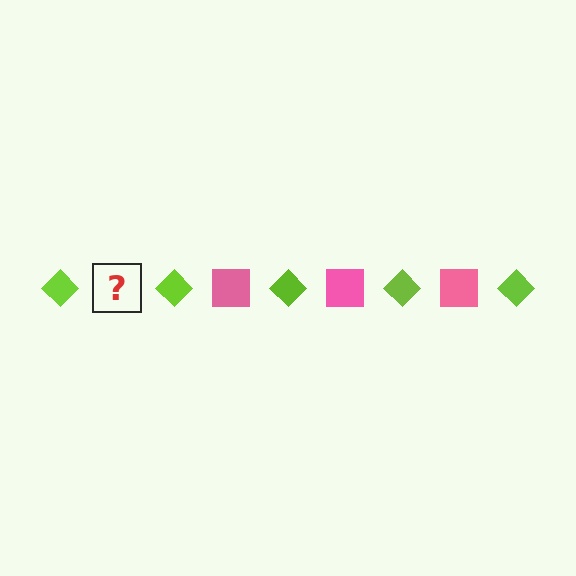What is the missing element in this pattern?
The missing element is a pink square.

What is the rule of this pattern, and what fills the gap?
The rule is that the pattern alternates between lime diamond and pink square. The gap should be filled with a pink square.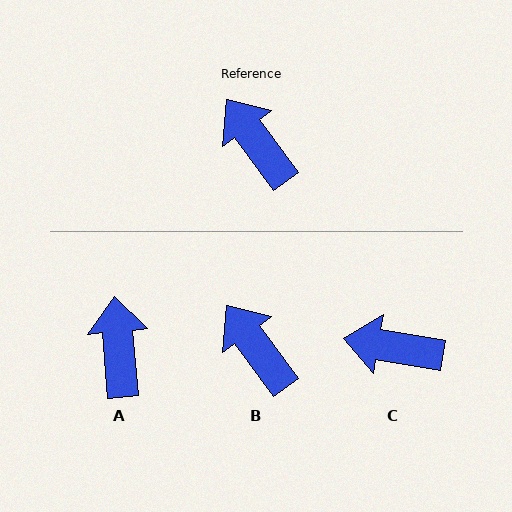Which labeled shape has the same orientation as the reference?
B.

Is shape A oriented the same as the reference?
No, it is off by about 31 degrees.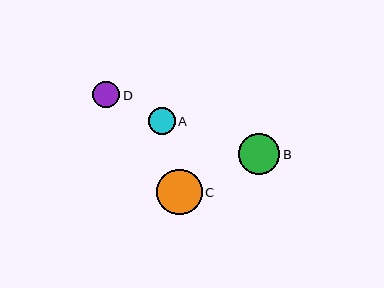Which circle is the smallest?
Circle A is the smallest with a size of approximately 27 pixels.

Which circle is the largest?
Circle C is the largest with a size of approximately 46 pixels.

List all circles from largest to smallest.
From largest to smallest: C, B, D, A.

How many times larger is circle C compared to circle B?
Circle C is approximately 1.1 times the size of circle B.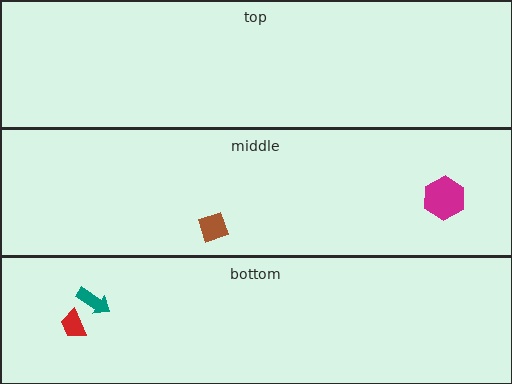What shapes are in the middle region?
The brown diamond, the magenta hexagon.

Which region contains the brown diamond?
The middle region.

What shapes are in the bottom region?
The red trapezoid, the teal arrow.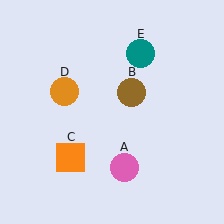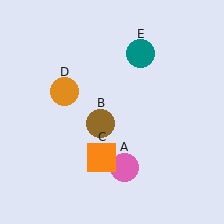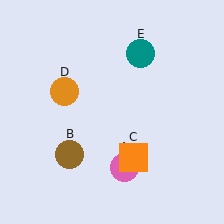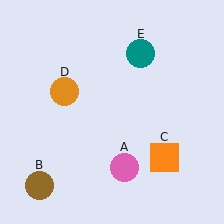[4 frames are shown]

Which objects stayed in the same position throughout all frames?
Pink circle (object A) and orange circle (object D) and teal circle (object E) remained stationary.